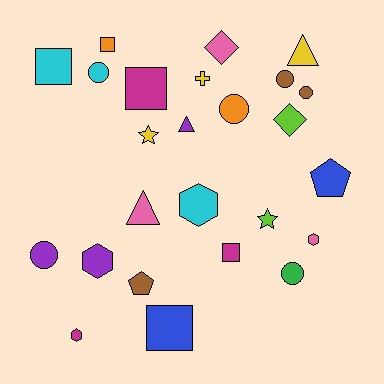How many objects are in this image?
There are 25 objects.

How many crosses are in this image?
There is 1 cross.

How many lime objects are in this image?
There are 2 lime objects.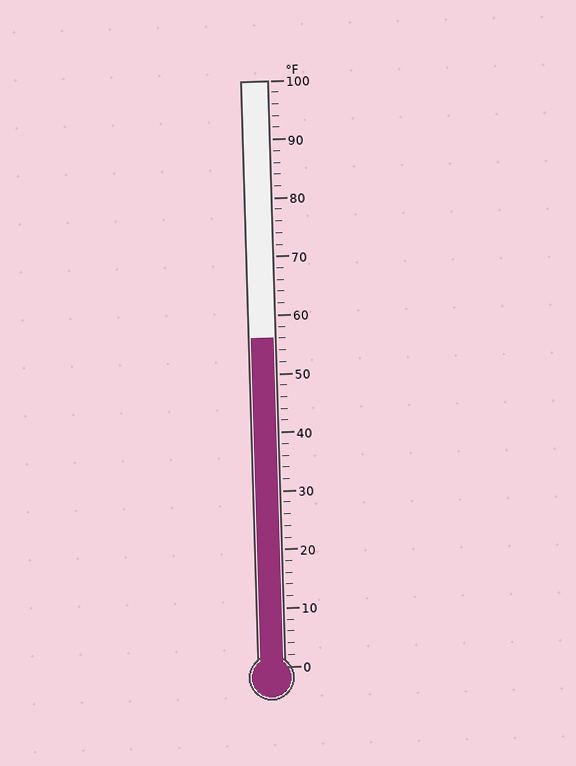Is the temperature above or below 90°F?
The temperature is below 90°F.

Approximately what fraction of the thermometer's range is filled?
The thermometer is filled to approximately 55% of its range.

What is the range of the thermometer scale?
The thermometer scale ranges from 0°F to 100°F.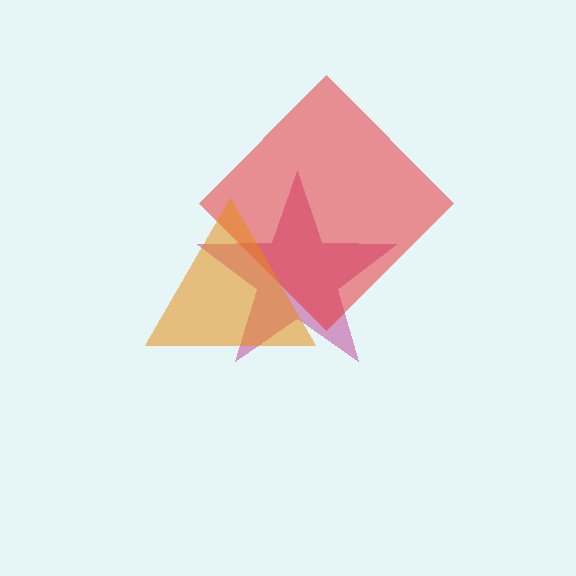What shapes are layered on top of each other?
The layered shapes are: a magenta star, a red diamond, an orange triangle.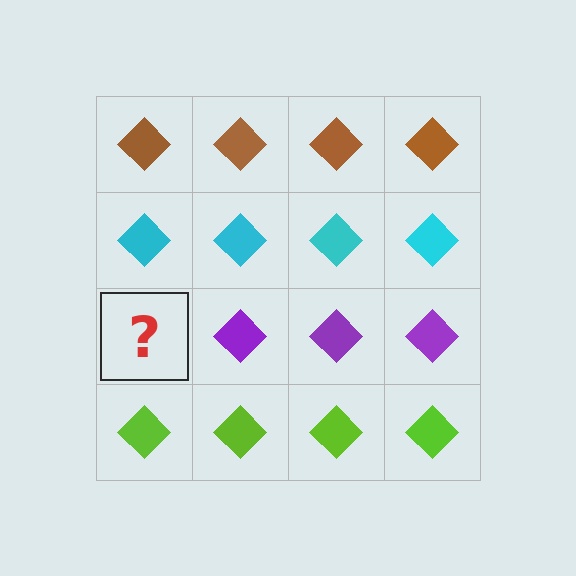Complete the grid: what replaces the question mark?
The question mark should be replaced with a purple diamond.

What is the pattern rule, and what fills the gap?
The rule is that each row has a consistent color. The gap should be filled with a purple diamond.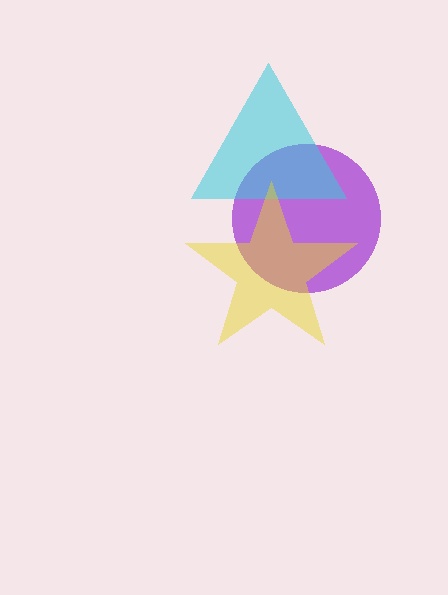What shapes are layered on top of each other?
The layered shapes are: a purple circle, a cyan triangle, a yellow star.